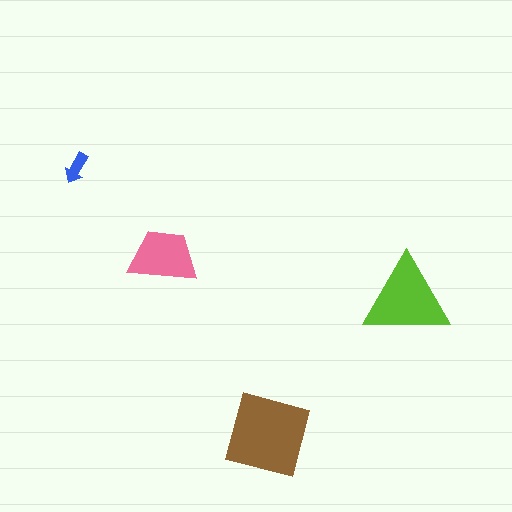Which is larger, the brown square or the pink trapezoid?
The brown square.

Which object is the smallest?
The blue arrow.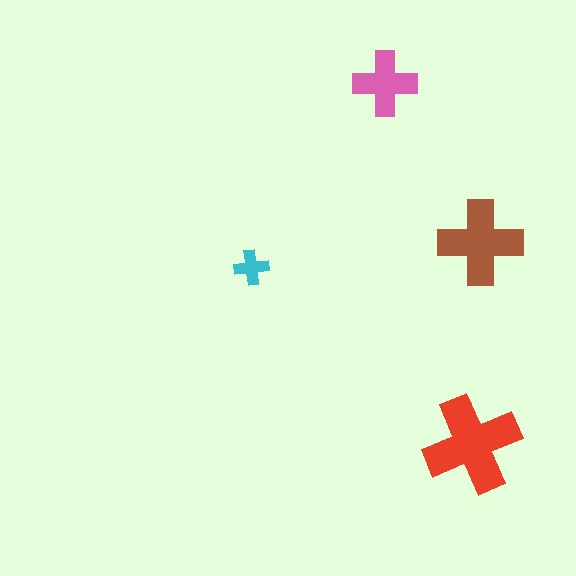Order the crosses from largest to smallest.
the red one, the brown one, the pink one, the cyan one.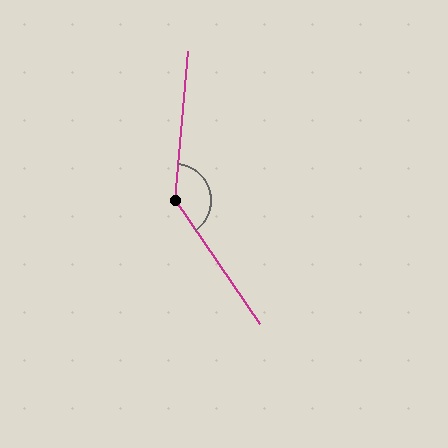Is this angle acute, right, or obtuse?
It is obtuse.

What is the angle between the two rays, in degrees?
Approximately 140 degrees.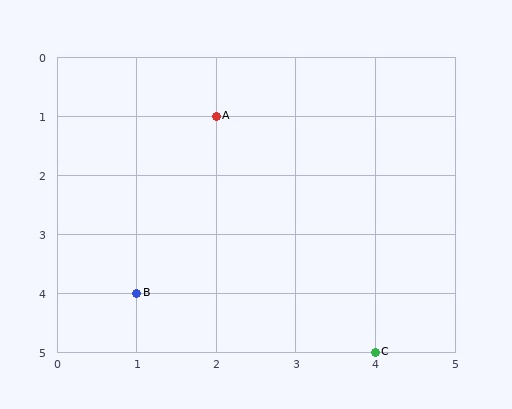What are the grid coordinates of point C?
Point C is at grid coordinates (4, 5).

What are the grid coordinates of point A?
Point A is at grid coordinates (2, 1).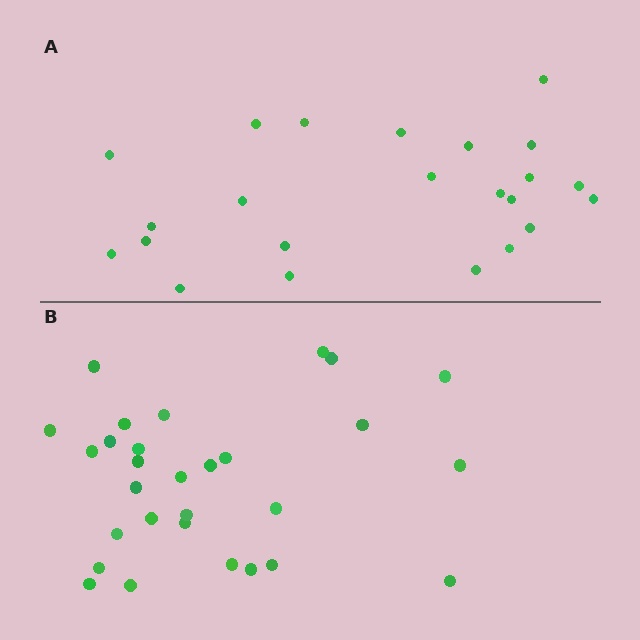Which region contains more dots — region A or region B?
Region B (the bottom region) has more dots.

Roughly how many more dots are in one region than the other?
Region B has about 6 more dots than region A.